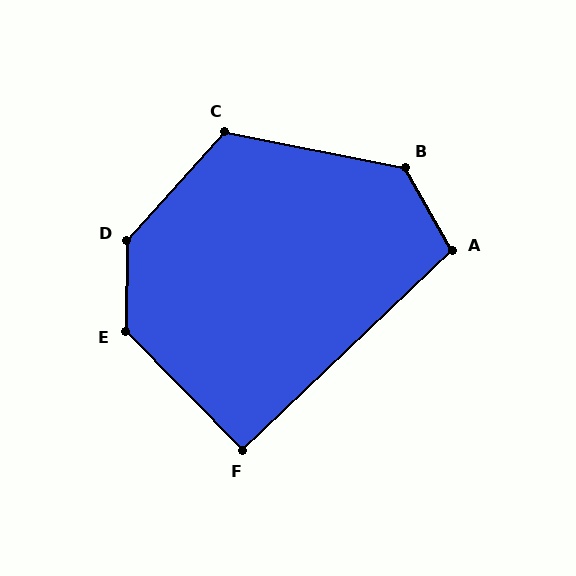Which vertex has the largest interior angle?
D, at approximately 139 degrees.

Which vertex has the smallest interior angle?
F, at approximately 91 degrees.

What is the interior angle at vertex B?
Approximately 130 degrees (obtuse).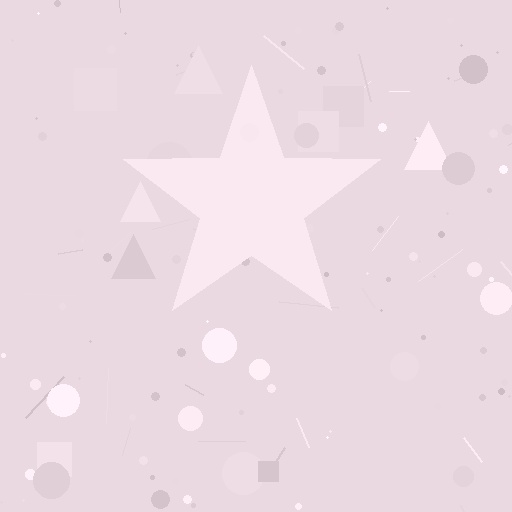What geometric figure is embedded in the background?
A star is embedded in the background.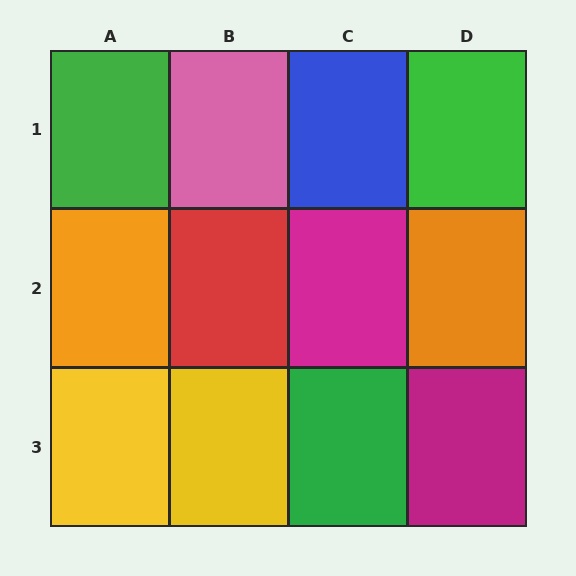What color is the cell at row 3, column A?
Yellow.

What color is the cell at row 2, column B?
Red.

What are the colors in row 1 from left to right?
Green, pink, blue, green.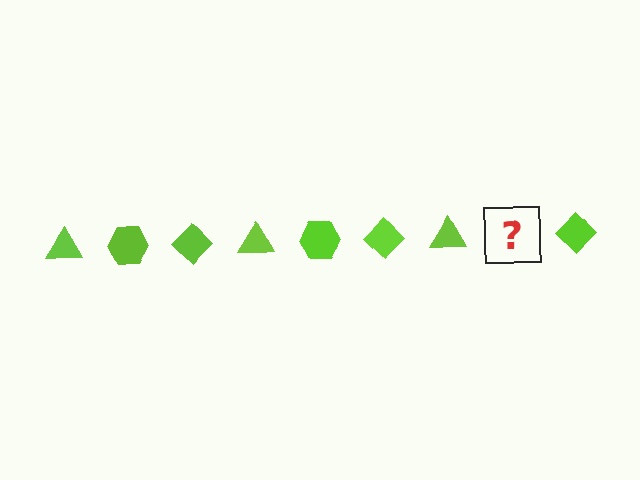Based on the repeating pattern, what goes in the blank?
The blank should be a lime hexagon.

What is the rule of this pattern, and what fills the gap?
The rule is that the pattern cycles through triangle, hexagon, diamond shapes in lime. The gap should be filled with a lime hexagon.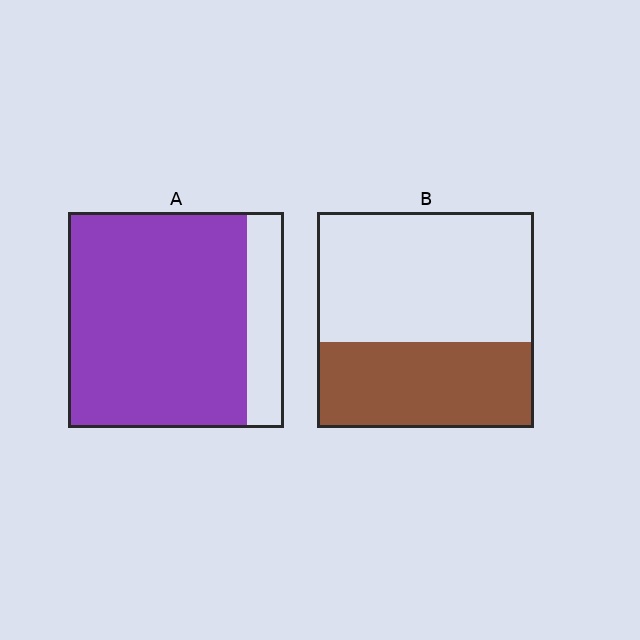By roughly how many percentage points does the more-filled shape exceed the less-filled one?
By roughly 45 percentage points (A over B).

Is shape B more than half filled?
No.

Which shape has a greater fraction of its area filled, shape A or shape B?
Shape A.